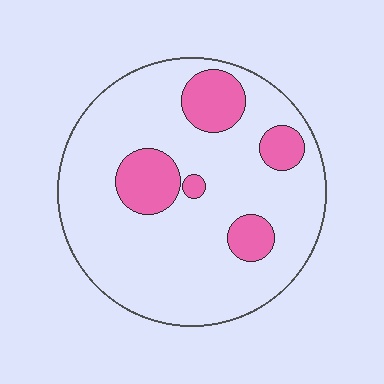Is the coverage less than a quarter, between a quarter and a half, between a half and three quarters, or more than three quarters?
Less than a quarter.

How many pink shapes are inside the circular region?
5.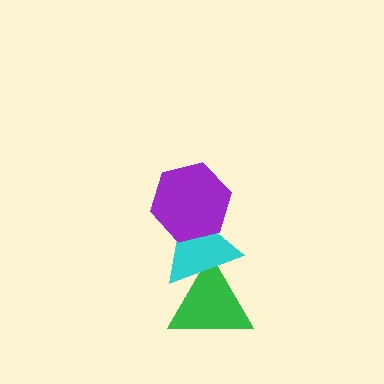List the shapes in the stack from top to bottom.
From top to bottom: the purple hexagon, the cyan triangle, the green triangle.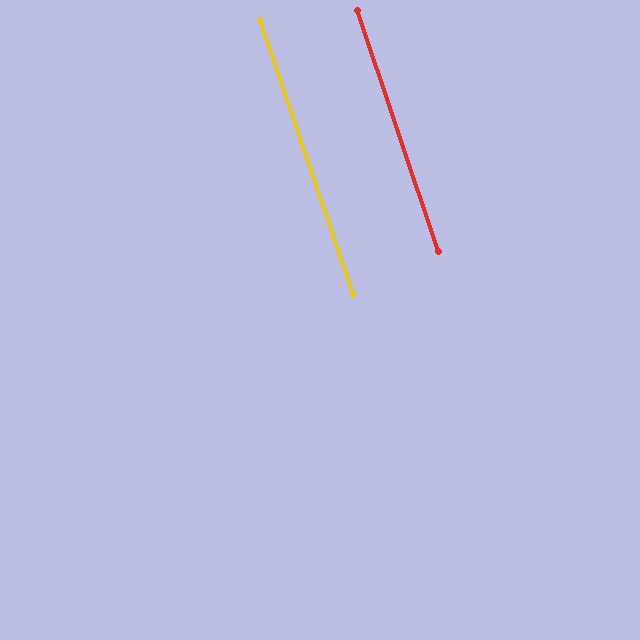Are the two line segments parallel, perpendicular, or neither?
Parallel — their directions differ by only 0.1°.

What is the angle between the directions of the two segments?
Approximately 0 degrees.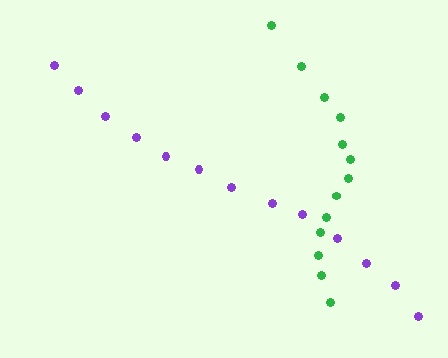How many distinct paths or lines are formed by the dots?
There are 2 distinct paths.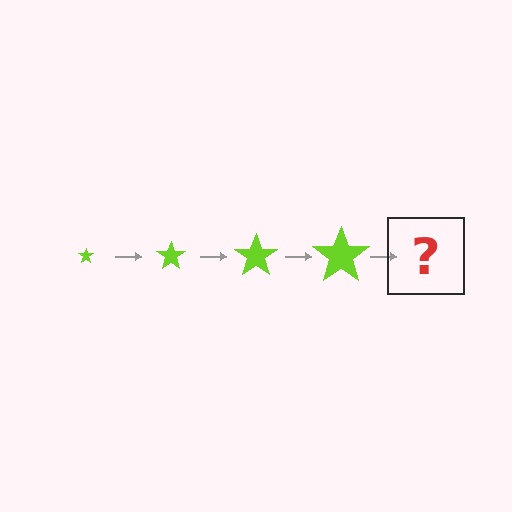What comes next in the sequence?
The next element should be a lime star, larger than the previous one.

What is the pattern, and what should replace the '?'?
The pattern is that the star gets progressively larger each step. The '?' should be a lime star, larger than the previous one.